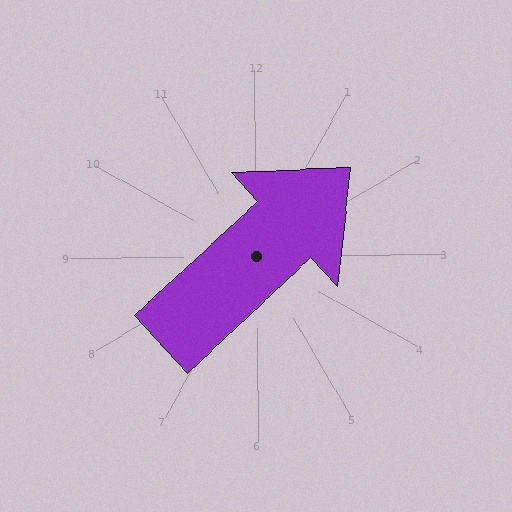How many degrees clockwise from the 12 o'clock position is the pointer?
Approximately 48 degrees.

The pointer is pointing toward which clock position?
Roughly 2 o'clock.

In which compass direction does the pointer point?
Northeast.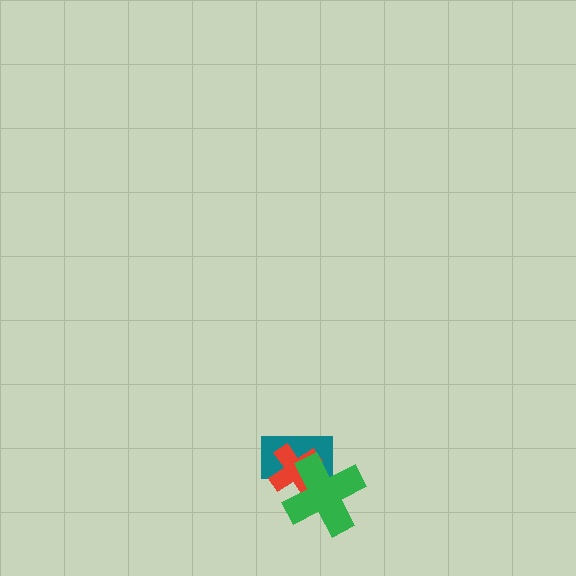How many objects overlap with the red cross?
2 objects overlap with the red cross.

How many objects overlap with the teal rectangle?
2 objects overlap with the teal rectangle.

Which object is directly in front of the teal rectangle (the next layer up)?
The red cross is directly in front of the teal rectangle.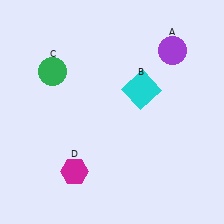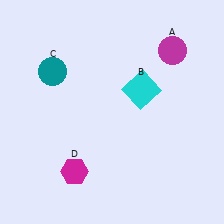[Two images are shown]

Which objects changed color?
A changed from purple to magenta. C changed from green to teal.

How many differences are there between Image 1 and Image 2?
There are 2 differences between the two images.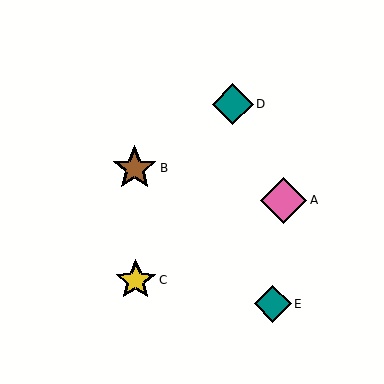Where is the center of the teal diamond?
The center of the teal diamond is at (273, 304).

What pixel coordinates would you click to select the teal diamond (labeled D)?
Click at (233, 104) to select the teal diamond D.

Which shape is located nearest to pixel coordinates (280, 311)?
The teal diamond (labeled E) at (273, 304) is nearest to that location.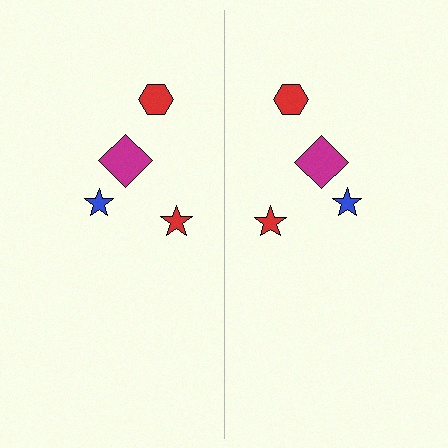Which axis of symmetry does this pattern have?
The pattern has a vertical axis of symmetry running through the center of the image.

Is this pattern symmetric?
Yes, this pattern has bilateral (reflection) symmetry.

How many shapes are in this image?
There are 8 shapes in this image.